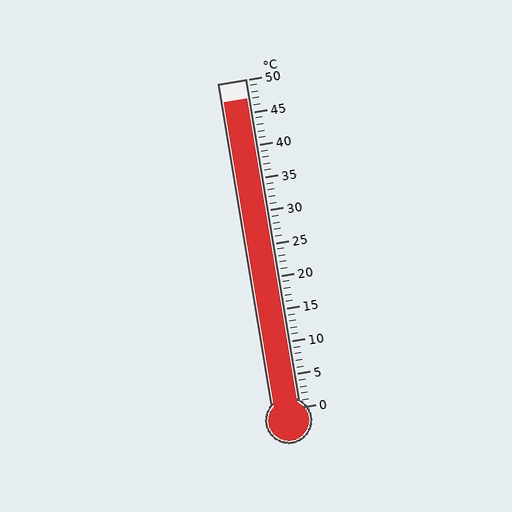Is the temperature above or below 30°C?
The temperature is above 30°C.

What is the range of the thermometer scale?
The thermometer scale ranges from 0°C to 50°C.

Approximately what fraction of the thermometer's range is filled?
The thermometer is filled to approximately 95% of its range.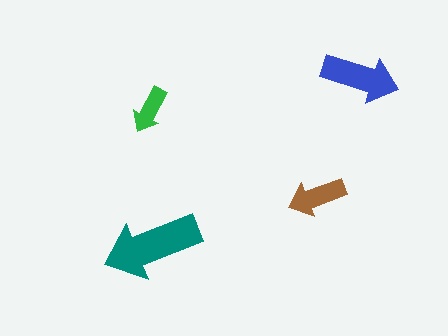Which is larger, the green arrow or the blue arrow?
The blue one.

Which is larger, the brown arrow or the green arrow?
The brown one.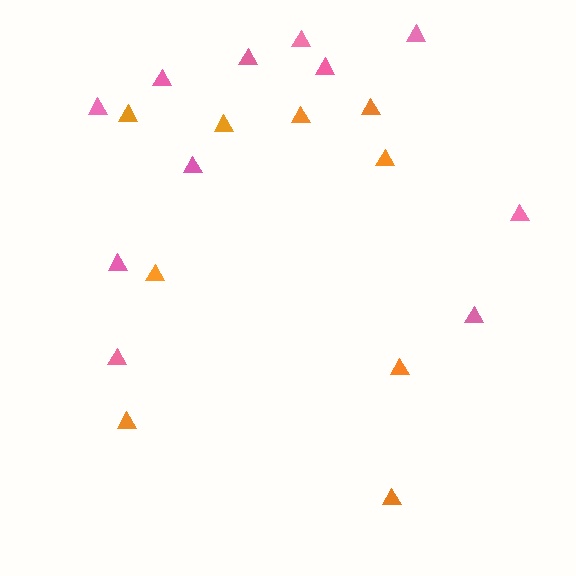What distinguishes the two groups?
There are 2 groups: one group of pink triangles (11) and one group of orange triangles (9).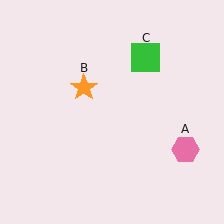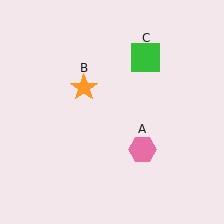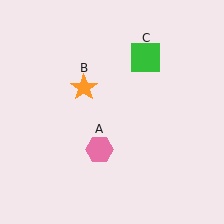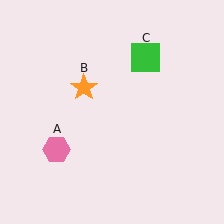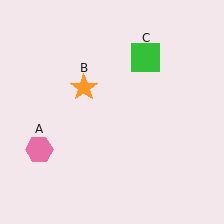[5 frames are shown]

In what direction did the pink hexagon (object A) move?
The pink hexagon (object A) moved left.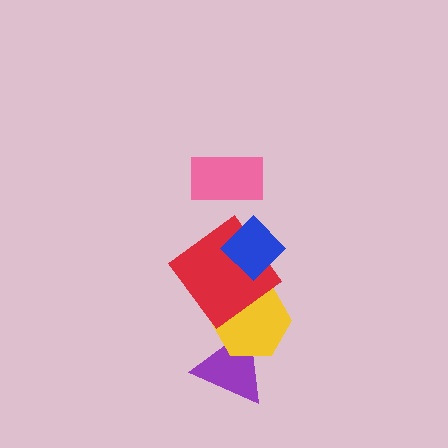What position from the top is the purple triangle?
The purple triangle is 5th from the top.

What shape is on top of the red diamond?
The blue diamond is on top of the red diamond.